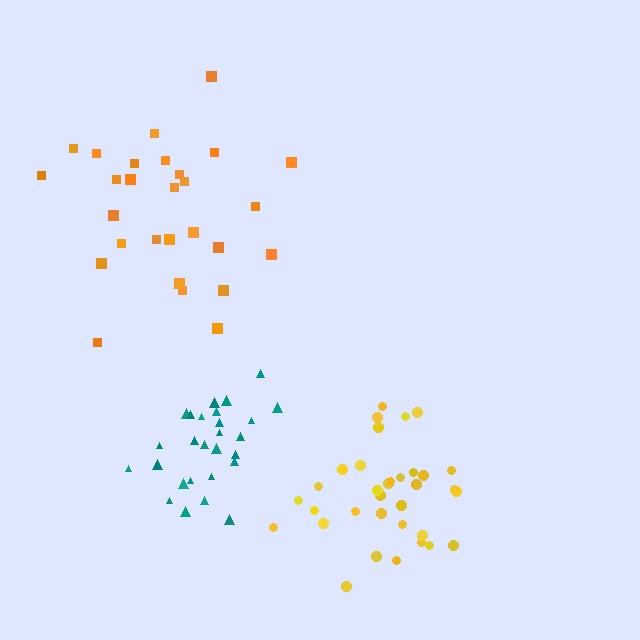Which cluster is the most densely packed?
Teal.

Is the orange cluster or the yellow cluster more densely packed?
Yellow.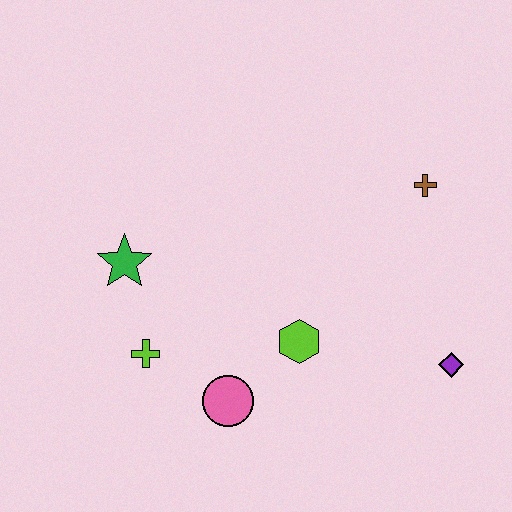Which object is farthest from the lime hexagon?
The brown cross is farthest from the lime hexagon.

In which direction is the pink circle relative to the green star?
The pink circle is below the green star.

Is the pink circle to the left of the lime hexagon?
Yes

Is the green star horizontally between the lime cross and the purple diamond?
No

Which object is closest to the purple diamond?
The lime hexagon is closest to the purple diamond.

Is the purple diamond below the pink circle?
No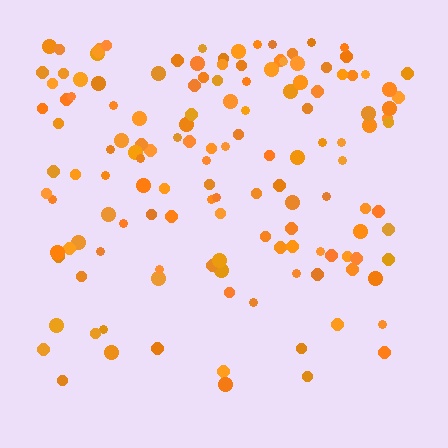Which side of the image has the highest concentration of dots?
The top.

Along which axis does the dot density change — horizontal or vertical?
Vertical.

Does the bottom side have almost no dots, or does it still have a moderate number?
Still a moderate number, just noticeably fewer than the top.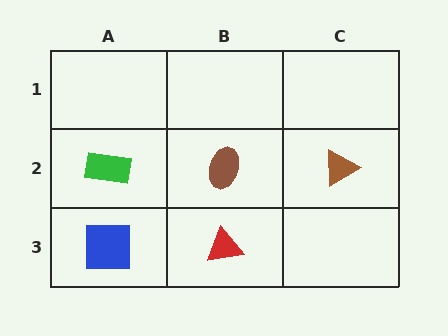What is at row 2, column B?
A brown ellipse.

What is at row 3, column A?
A blue square.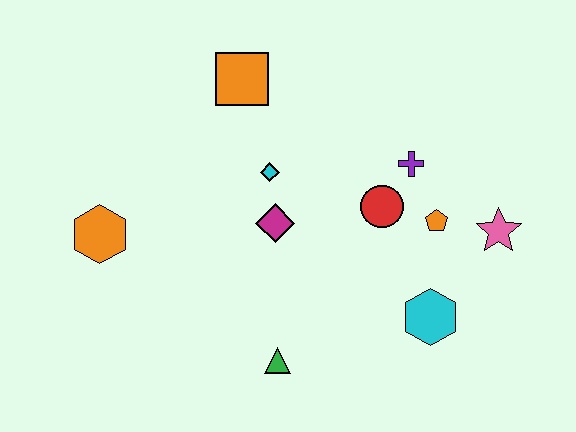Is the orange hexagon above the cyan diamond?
No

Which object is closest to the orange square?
The cyan diamond is closest to the orange square.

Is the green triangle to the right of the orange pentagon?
No